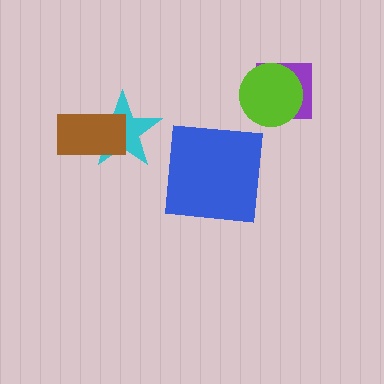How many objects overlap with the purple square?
1 object overlaps with the purple square.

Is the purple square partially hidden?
Yes, it is partially covered by another shape.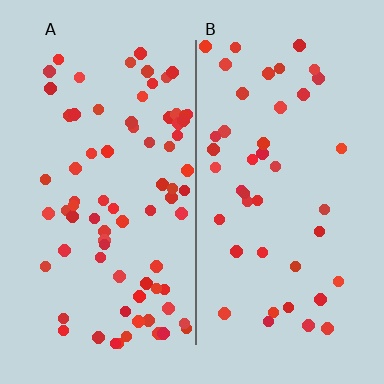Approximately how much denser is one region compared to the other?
Approximately 1.8× — region A over region B.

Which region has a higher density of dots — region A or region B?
A (the left).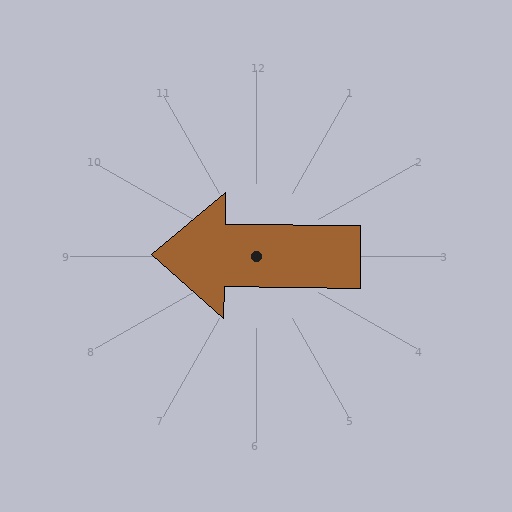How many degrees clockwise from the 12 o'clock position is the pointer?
Approximately 271 degrees.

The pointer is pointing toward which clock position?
Roughly 9 o'clock.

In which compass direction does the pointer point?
West.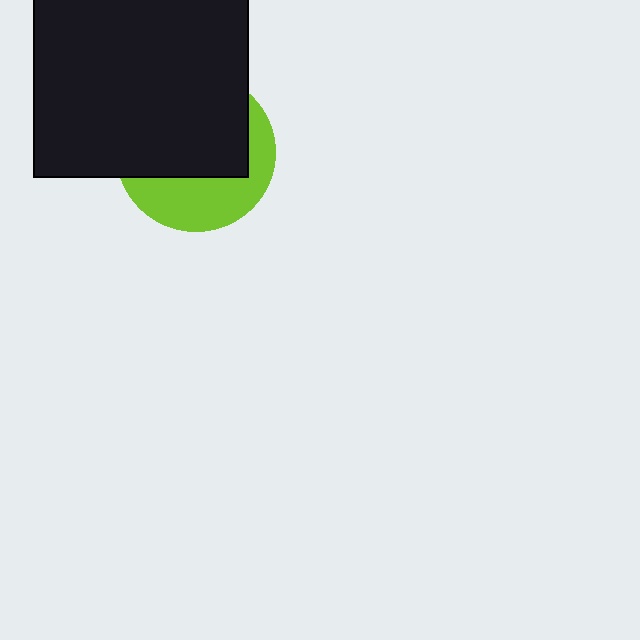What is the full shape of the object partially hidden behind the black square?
The partially hidden object is a lime circle.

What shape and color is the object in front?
The object in front is a black square.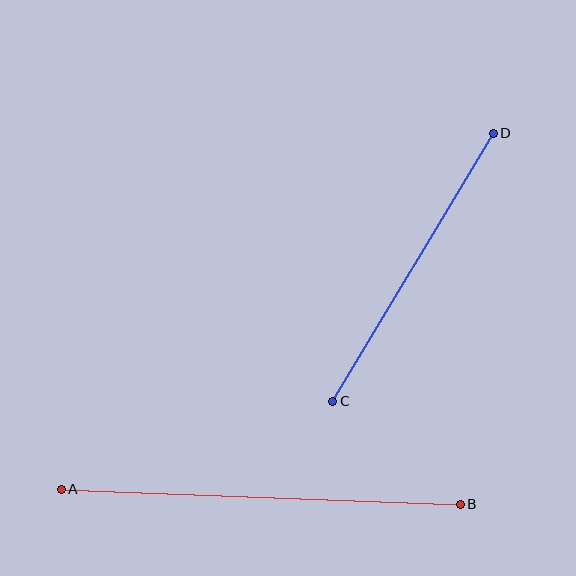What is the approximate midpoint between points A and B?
The midpoint is at approximately (261, 497) pixels.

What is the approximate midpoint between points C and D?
The midpoint is at approximately (413, 267) pixels.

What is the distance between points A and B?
The distance is approximately 400 pixels.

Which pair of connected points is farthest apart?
Points A and B are farthest apart.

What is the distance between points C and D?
The distance is approximately 312 pixels.